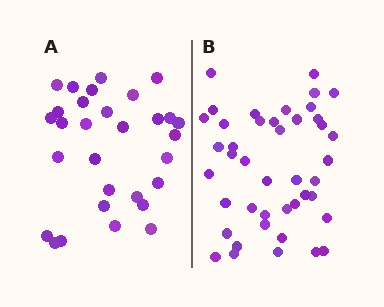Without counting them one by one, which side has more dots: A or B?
Region B (the right region) has more dots.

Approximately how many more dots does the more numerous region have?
Region B has approximately 15 more dots than region A.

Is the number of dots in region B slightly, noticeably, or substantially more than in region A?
Region B has noticeably more, but not dramatically so. The ratio is roughly 1.4 to 1.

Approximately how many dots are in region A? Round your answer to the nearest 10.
About 30 dots.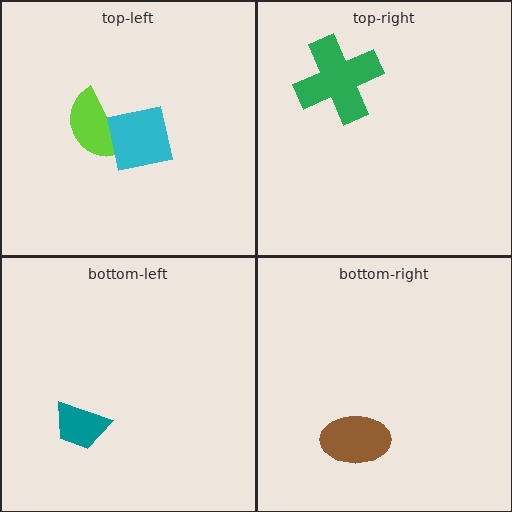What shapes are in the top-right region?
The green cross.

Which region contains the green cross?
The top-right region.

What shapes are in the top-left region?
The lime semicircle, the cyan square.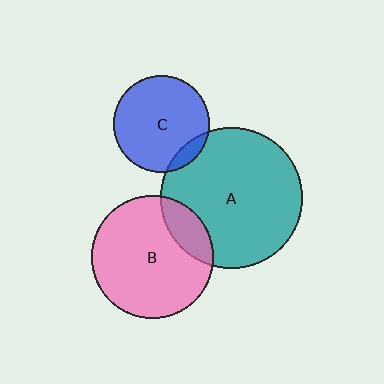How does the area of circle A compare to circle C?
Approximately 2.2 times.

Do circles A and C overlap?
Yes.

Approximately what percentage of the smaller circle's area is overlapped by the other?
Approximately 10%.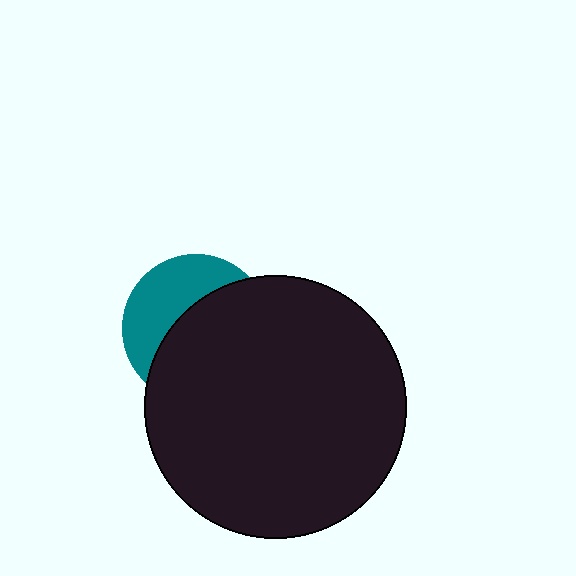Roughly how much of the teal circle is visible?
A small part of it is visible (roughly 39%).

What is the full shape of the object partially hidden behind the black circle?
The partially hidden object is a teal circle.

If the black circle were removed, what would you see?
You would see the complete teal circle.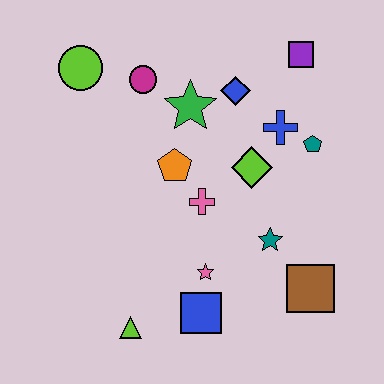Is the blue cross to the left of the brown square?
Yes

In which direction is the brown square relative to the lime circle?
The brown square is to the right of the lime circle.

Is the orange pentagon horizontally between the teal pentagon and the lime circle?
Yes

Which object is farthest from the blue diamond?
The lime triangle is farthest from the blue diamond.